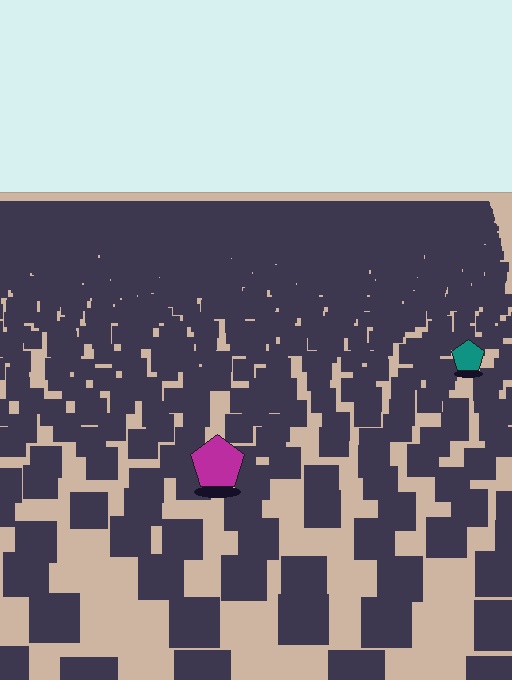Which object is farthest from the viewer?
The teal pentagon is farthest from the viewer. It appears smaller and the ground texture around it is denser.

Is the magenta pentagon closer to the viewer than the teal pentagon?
Yes. The magenta pentagon is closer — you can tell from the texture gradient: the ground texture is coarser near it.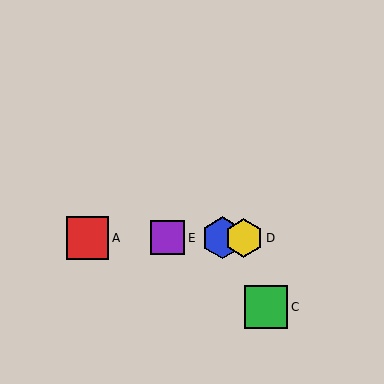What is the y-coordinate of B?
Object B is at y≈238.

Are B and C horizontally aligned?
No, B is at y≈238 and C is at y≈307.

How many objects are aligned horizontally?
4 objects (A, B, D, E) are aligned horizontally.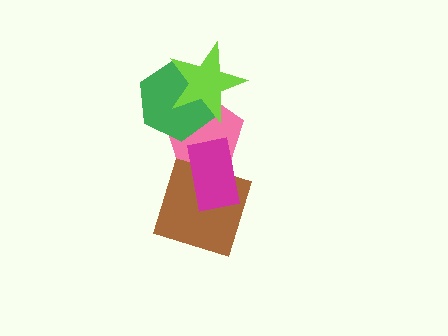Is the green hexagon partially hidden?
Yes, it is partially covered by another shape.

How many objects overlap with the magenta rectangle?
2 objects overlap with the magenta rectangle.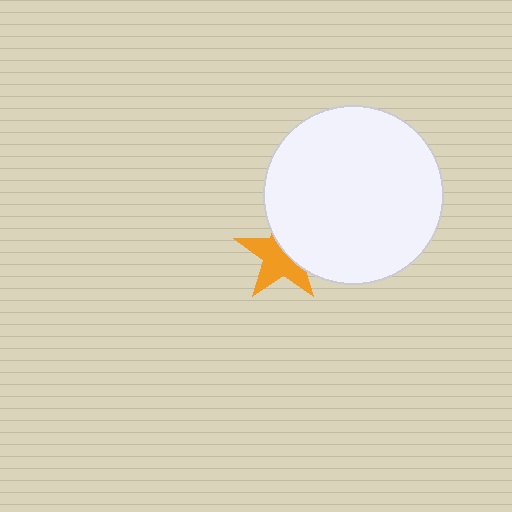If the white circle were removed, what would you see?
You would see the complete orange star.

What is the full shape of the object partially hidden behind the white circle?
The partially hidden object is an orange star.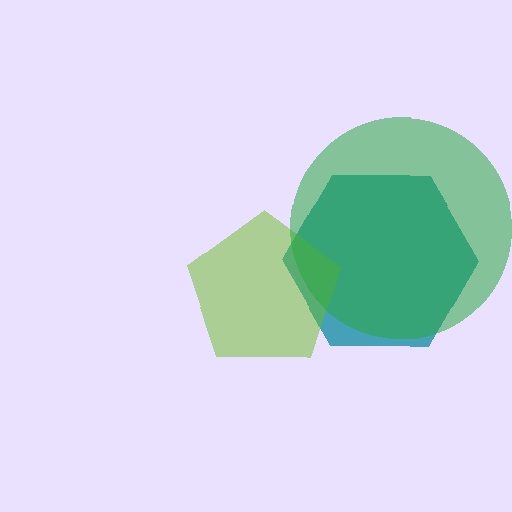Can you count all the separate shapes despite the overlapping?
Yes, there are 3 separate shapes.